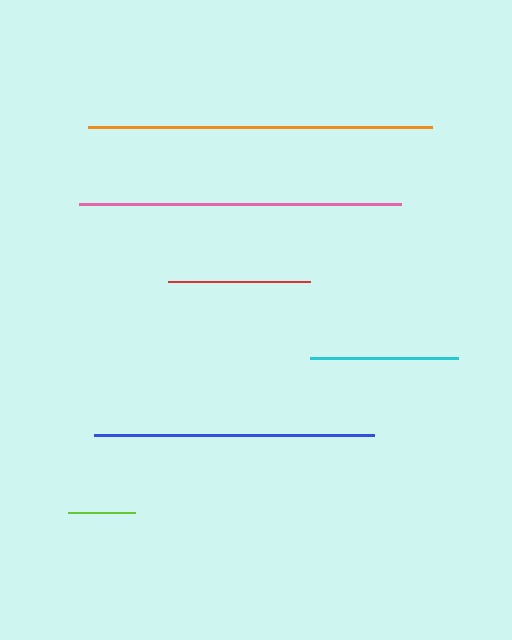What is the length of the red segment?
The red segment is approximately 143 pixels long.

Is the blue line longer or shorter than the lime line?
The blue line is longer than the lime line.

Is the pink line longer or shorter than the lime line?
The pink line is longer than the lime line.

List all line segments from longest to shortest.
From longest to shortest: orange, pink, blue, cyan, red, lime.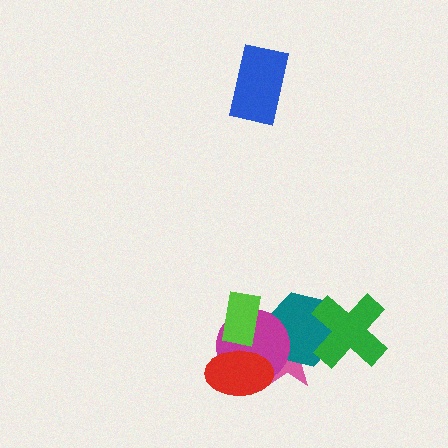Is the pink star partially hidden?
Yes, it is partially covered by another shape.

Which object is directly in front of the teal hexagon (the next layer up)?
The green cross is directly in front of the teal hexagon.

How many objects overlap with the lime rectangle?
1 object overlaps with the lime rectangle.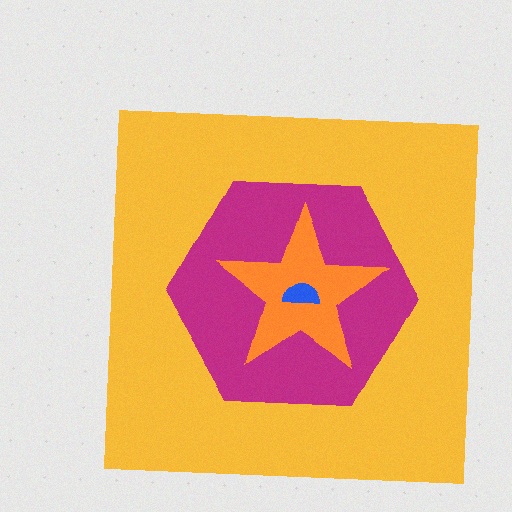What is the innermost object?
The blue semicircle.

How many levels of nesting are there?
4.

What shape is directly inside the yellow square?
The magenta hexagon.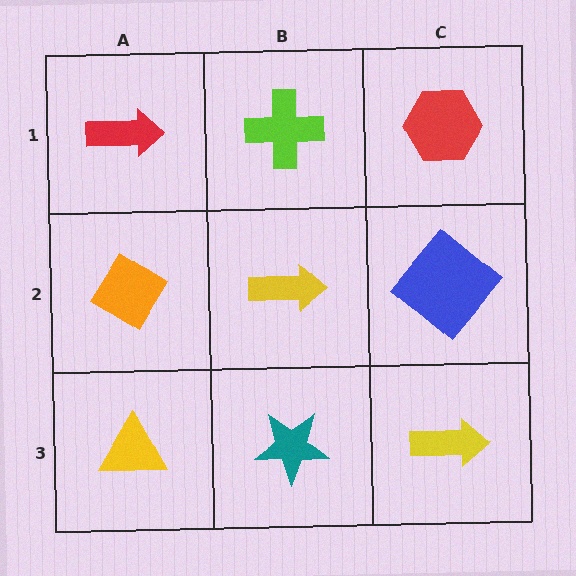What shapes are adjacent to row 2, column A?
A red arrow (row 1, column A), a yellow triangle (row 3, column A), a yellow arrow (row 2, column B).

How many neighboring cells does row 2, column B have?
4.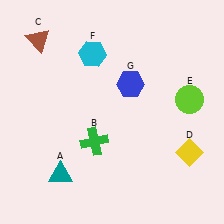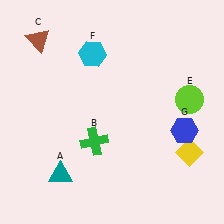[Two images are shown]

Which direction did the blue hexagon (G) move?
The blue hexagon (G) moved right.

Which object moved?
The blue hexagon (G) moved right.